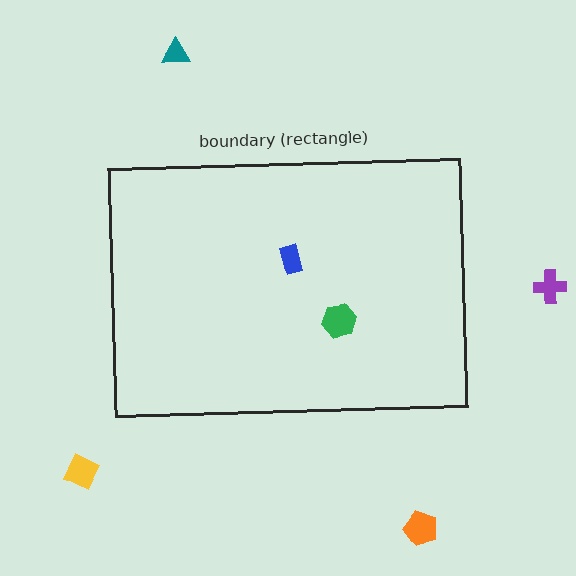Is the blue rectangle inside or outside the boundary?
Inside.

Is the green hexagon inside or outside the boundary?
Inside.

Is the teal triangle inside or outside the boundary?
Outside.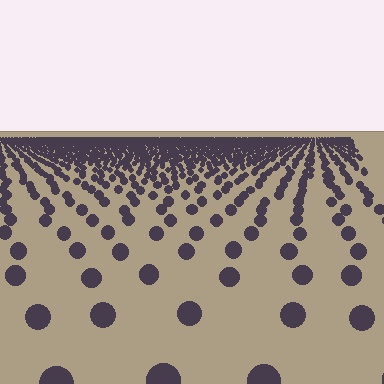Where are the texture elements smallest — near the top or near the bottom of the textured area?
Near the top.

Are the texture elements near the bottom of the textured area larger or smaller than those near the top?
Larger. Near the bottom, elements are closer to the viewer and appear at a bigger on-screen size.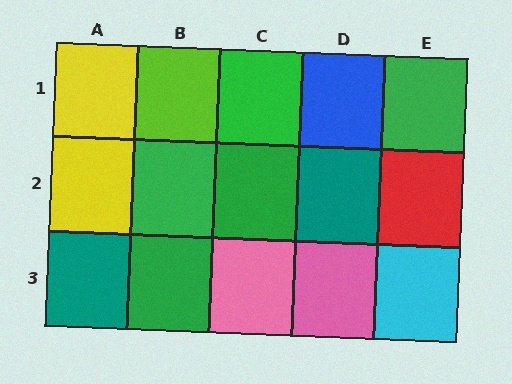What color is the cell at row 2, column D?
Teal.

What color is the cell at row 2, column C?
Green.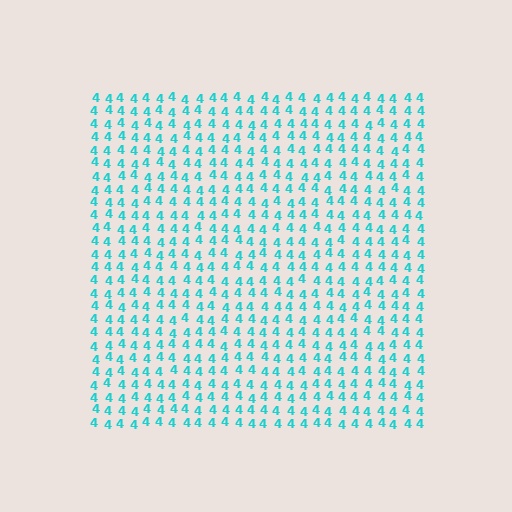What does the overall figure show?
The overall figure shows a square.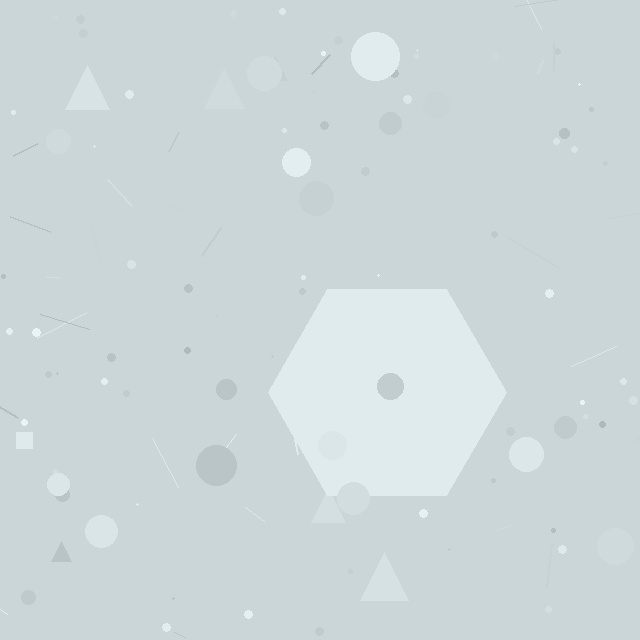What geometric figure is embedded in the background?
A hexagon is embedded in the background.